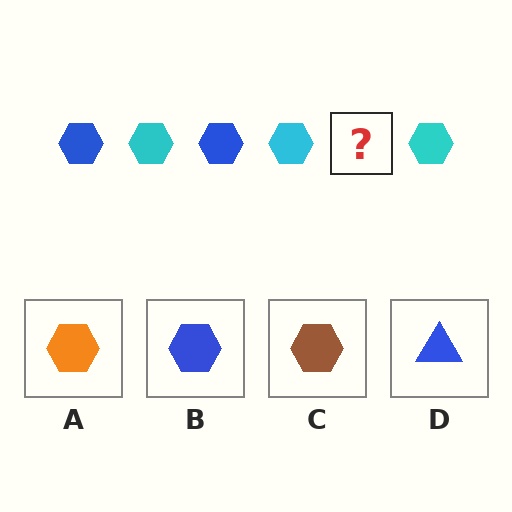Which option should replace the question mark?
Option B.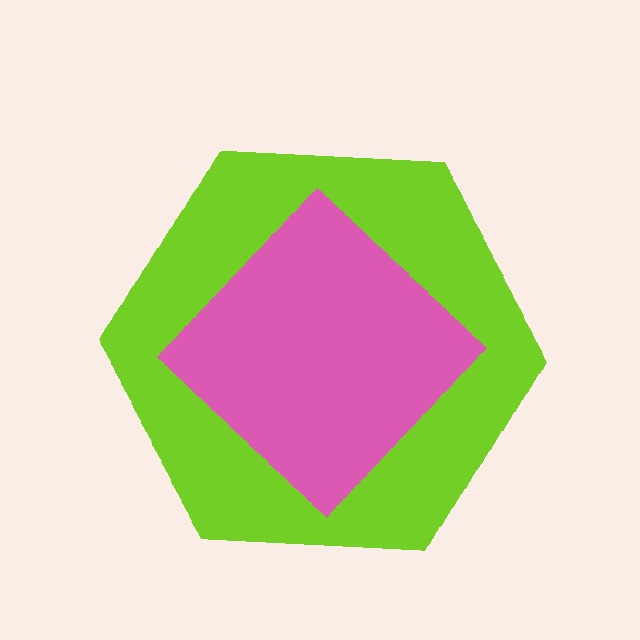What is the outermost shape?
The lime hexagon.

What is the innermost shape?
The pink diamond.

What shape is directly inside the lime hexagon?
The pink diamond.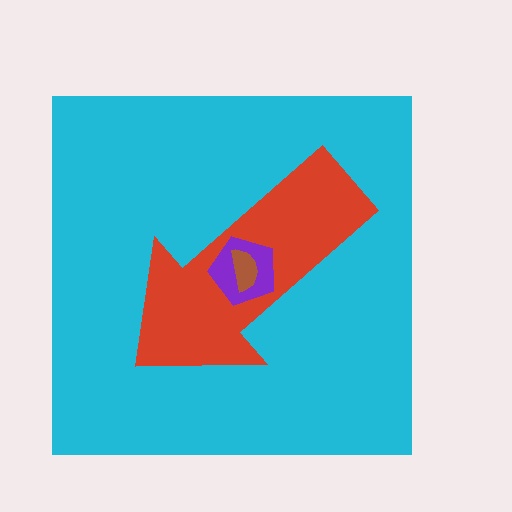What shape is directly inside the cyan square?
The red arrow.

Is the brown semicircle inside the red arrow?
Yes.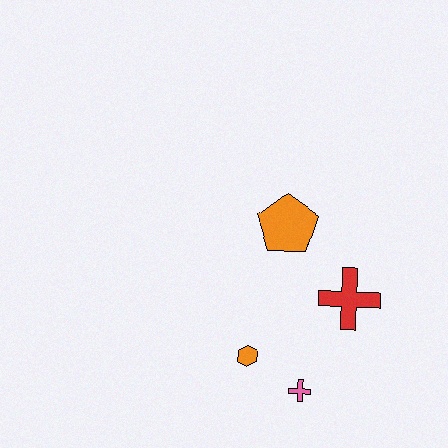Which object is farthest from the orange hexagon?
The orange pentagon is farthest from the orange hexagon.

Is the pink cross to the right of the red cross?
No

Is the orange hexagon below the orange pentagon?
Yes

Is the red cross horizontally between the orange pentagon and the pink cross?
No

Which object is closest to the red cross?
The orange pentagon is closest to the red cross.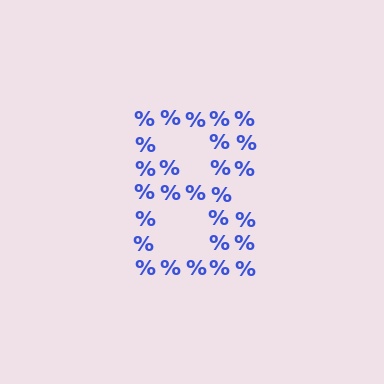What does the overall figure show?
The overall figure shows the digit 8.